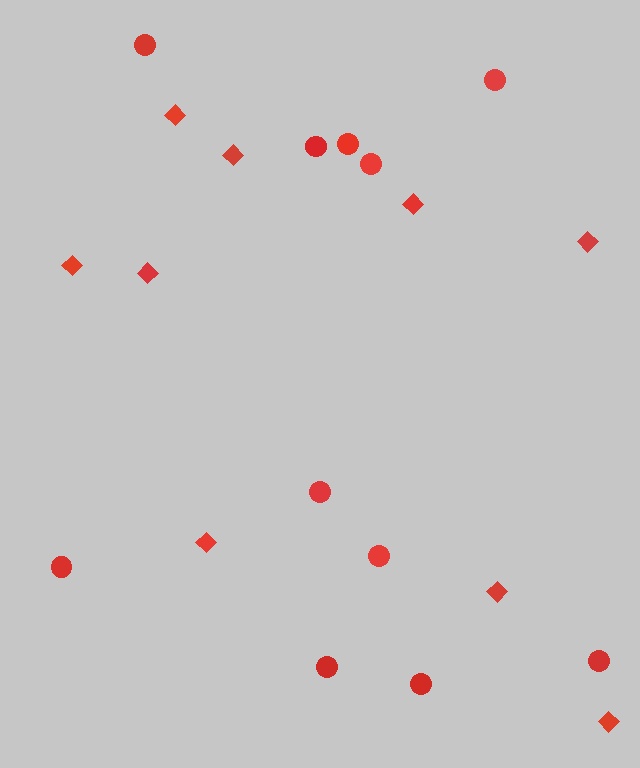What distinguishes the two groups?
There are 2 groups: one group of circles (11) and one group of diamonds (9).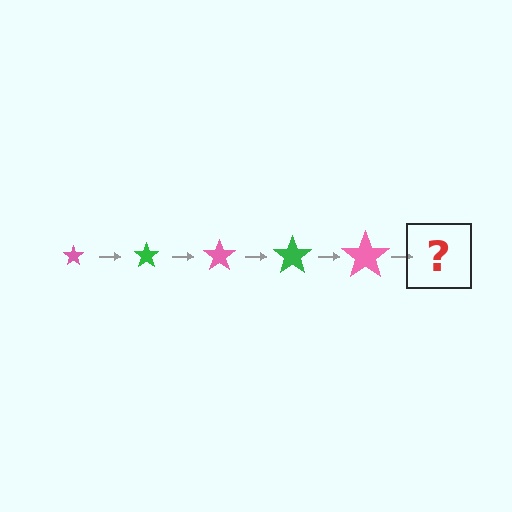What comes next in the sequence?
The next element should be a green star, larger than the previous one.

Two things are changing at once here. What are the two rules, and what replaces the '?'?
The two rules are that the star grows larger each step and the color cycles through pink and green. The '?' should be a green star, larger than the previous one.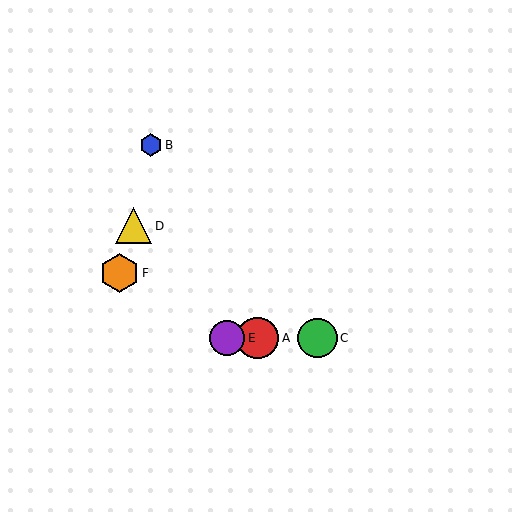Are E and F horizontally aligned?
No, E is at y≈338 and F is at y≈273.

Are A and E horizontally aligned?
Yes, both are at y≈338.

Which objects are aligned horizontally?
Objects A, C, E are aligned horizontally.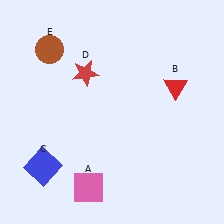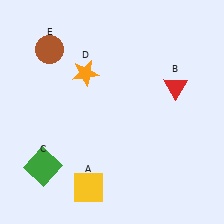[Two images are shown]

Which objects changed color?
A changed from pink to yellow. C changed from blue to green. D changed from red to orange.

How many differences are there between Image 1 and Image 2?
There are 3 differences between the two images.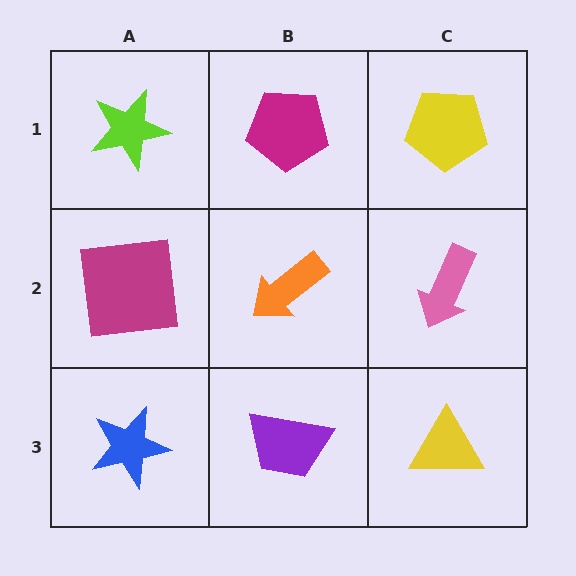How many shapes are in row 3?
3 shapes.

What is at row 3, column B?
A purple trapezoid.